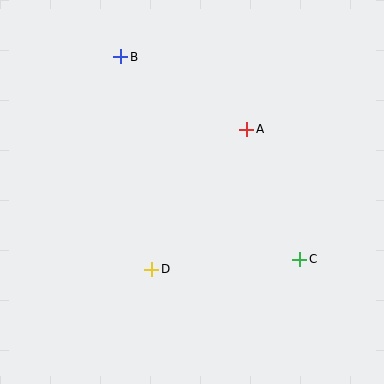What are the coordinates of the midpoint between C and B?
The midpoint between C and B is at (210, 158).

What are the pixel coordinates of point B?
Point B is at (121, 57).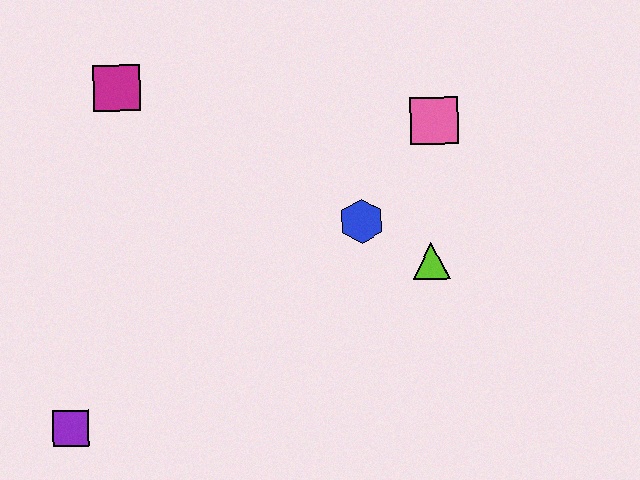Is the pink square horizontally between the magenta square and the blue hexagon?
No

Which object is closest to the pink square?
The blue hexagon is closest to the pink square.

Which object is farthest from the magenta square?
The lime triangle is farthest from the magenta square.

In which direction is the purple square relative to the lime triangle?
The purple square is to the left of the lime triangle.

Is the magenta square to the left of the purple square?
No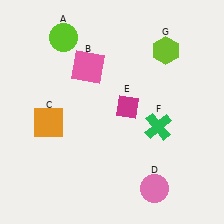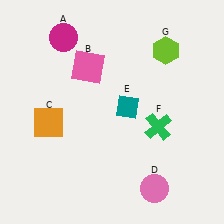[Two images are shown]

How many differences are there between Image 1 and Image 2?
There are 2 differences between the two images.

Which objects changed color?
A changed from lime to magenta. E changed from magenta to teal.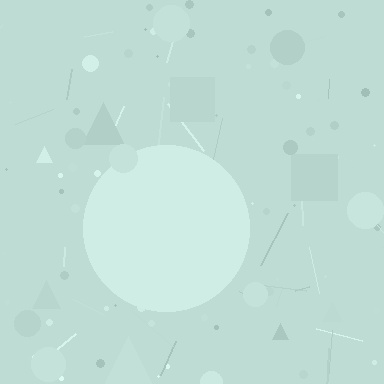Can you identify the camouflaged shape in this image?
The camouflaged shape is a circle.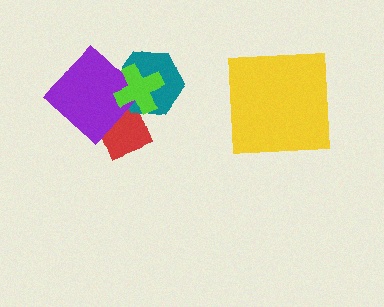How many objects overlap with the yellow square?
0 objects overlap with the yellow square.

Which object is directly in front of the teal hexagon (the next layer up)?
The purple diamond is directly in front of the teal hexagon.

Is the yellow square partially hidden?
No, no other shape covers it.